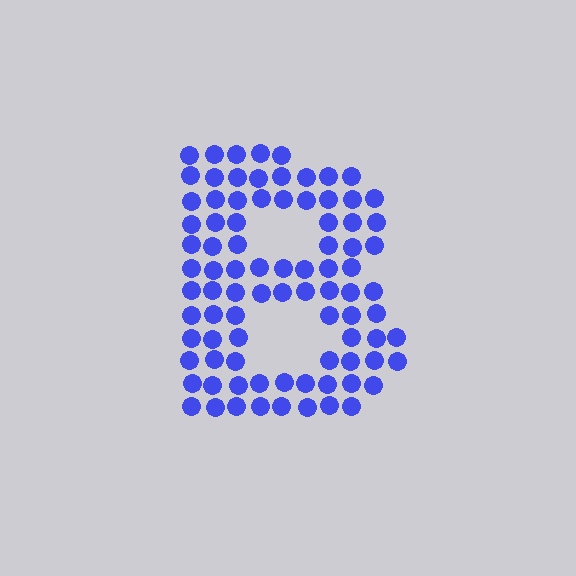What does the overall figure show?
The overall figure shows the letter B.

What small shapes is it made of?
It is made of small circles.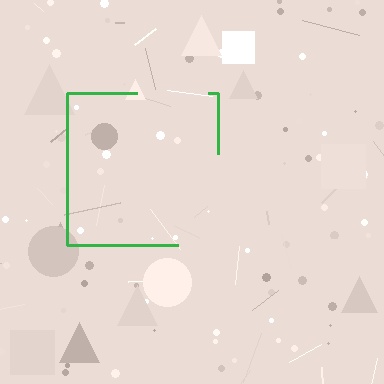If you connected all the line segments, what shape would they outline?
They would outline a square.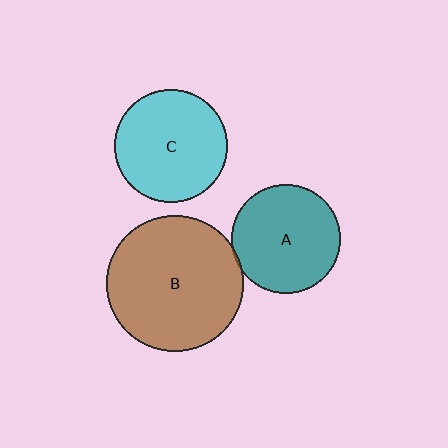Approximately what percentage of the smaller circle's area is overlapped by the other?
Approximately 5%.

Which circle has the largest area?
Circle B (brown).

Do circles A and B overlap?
Yes.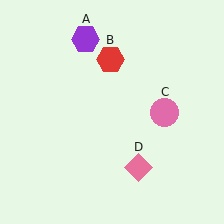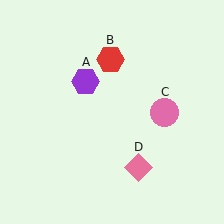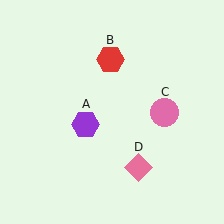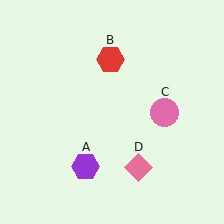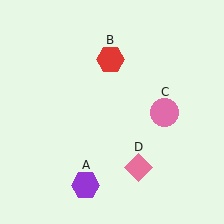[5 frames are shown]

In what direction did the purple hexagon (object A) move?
The purple hexagon (object A) moved down.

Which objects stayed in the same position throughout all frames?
Red hexagon (object B) and pink circle (object C) and pink diamond (object D) remained stationary.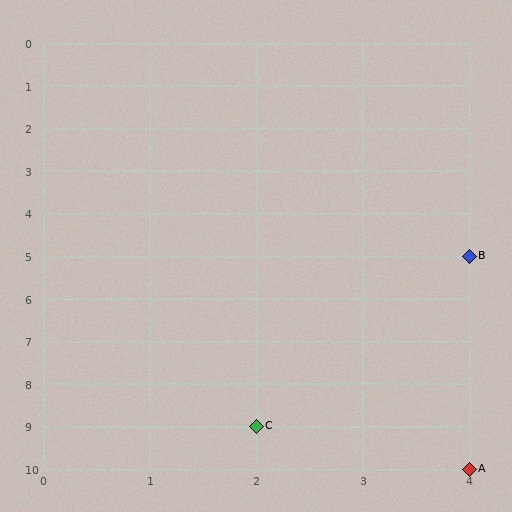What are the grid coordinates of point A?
Point A is at grid coordinates (4, 10).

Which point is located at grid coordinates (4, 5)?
Point B is at (4, 5).